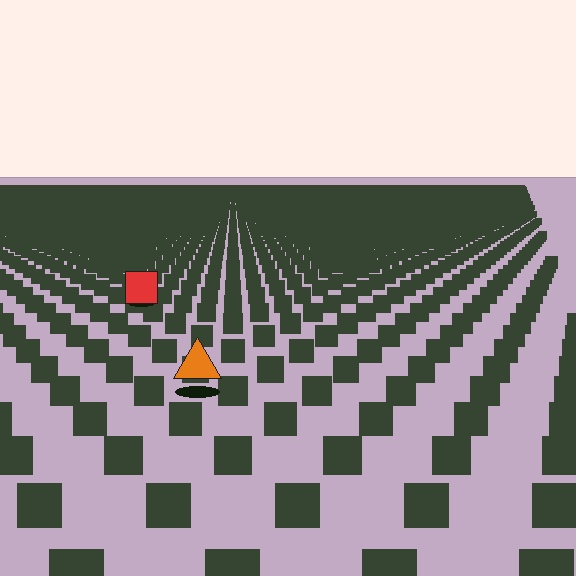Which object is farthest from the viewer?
The red square is farthest from the viewer. It appears smaller and the ground texture around it is denser.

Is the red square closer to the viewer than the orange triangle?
No. The orange triangle is closer — you can tell from the texture gradient: the ground texture is coarser near it.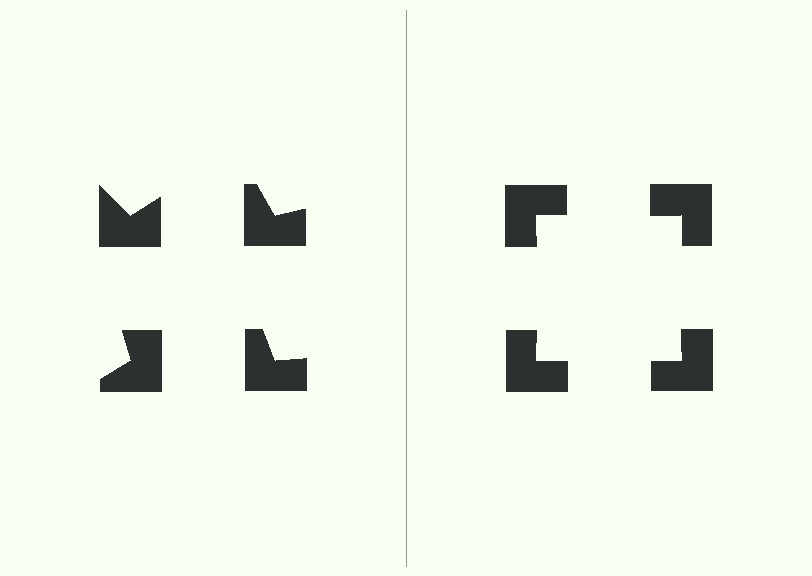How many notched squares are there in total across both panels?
8 — 4 on each side.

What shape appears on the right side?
An illusory square.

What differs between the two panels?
The notched squares are positioned identically on both sides; only the wedge orientations differ. On the right they align to a square; on the left they are misaligned.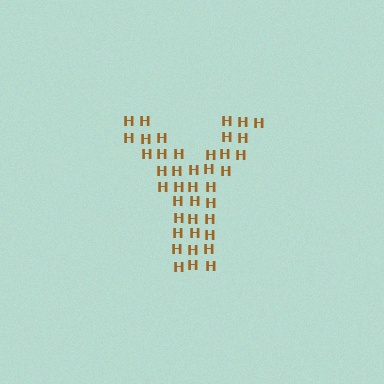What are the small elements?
The small elements are letter H's.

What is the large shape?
The large shape is the letter Y.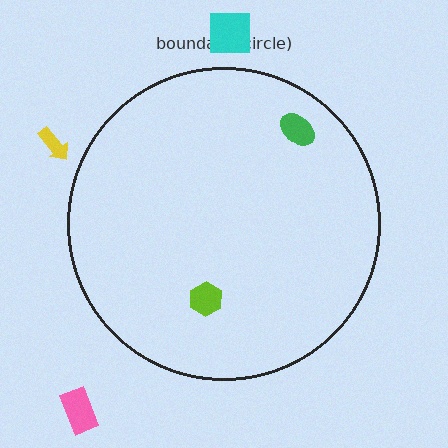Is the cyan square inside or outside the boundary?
Outside.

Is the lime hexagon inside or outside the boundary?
Inside.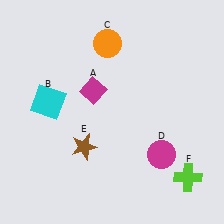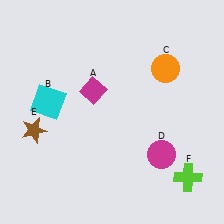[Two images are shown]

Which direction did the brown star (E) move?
The brown star (E) moved left.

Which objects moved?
The objects that moved are: the orange circle (C), the brown star (E).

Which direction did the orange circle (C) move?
The orange circle (C) moved right.